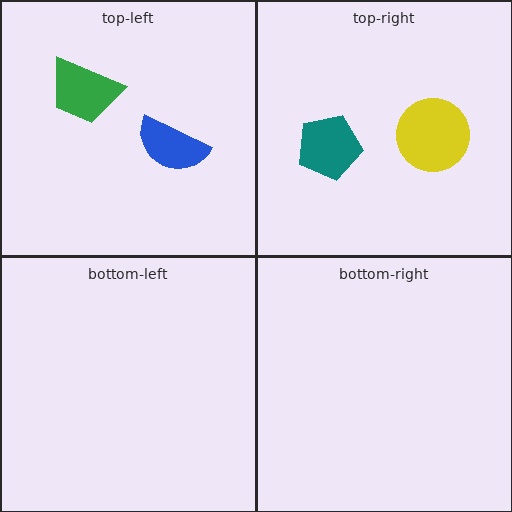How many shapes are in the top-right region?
2.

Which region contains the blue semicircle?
The top-left region.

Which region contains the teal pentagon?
The top-right region.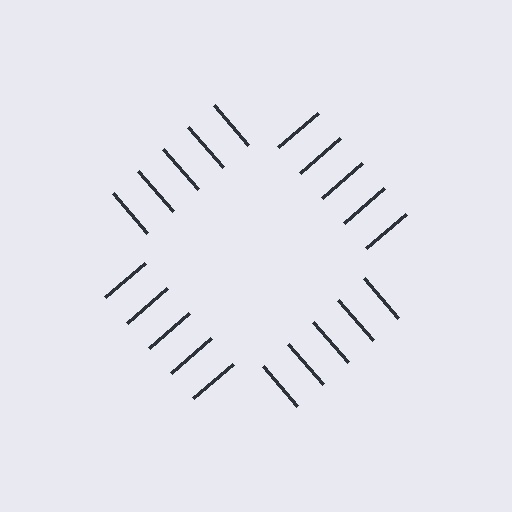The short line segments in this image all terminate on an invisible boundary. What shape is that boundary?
An illusory square — the line segments terminate on its edges but no continuous stroke is drawn.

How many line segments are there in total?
20 — 5 along each of the 4 edges.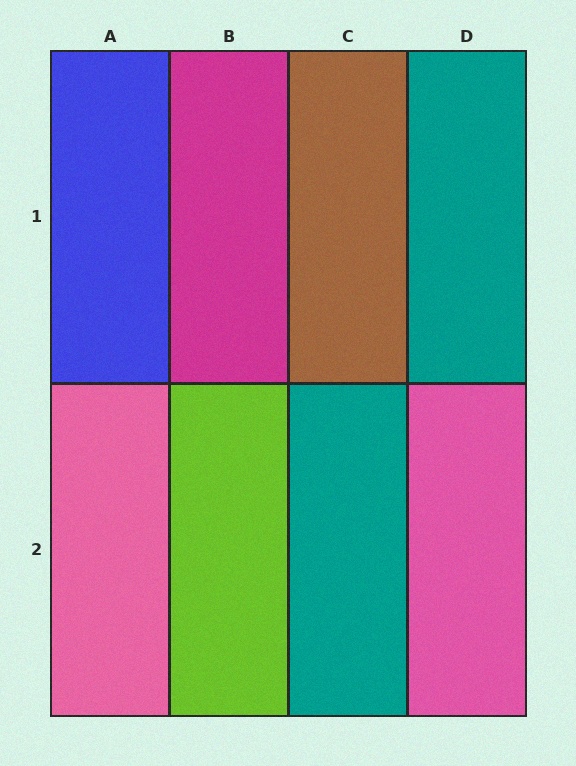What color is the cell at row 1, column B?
Magenta.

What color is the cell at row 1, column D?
Teal.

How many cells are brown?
1 cell is brown.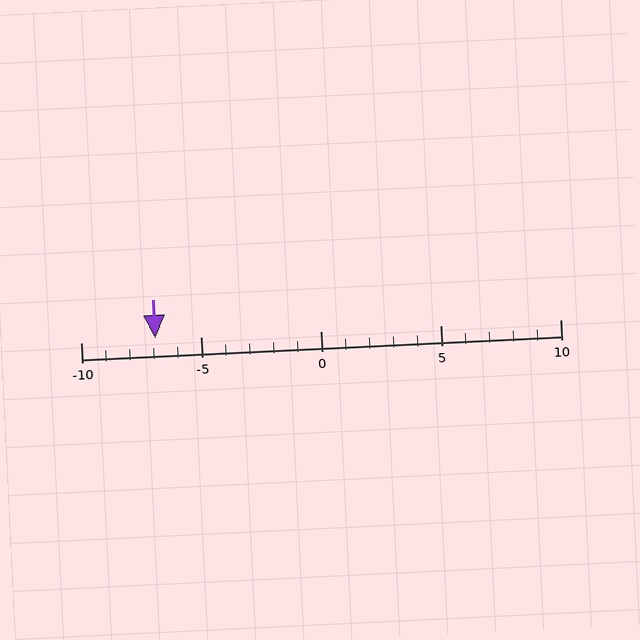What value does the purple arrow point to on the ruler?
The purple arrow points to approximately -7.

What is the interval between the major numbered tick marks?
The major tick marks are spaced 5 units apart.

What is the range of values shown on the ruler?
The ruler shows values from -10 to 10.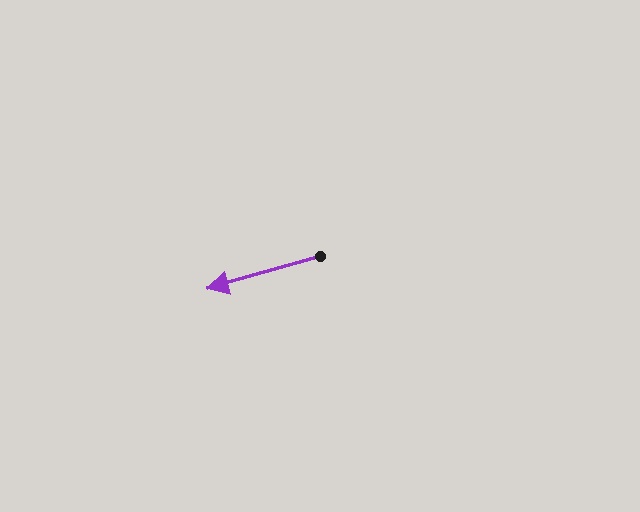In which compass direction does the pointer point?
West.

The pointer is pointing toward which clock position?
Roughly 8 o'clock.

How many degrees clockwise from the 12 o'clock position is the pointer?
Approximately 254 degrees.